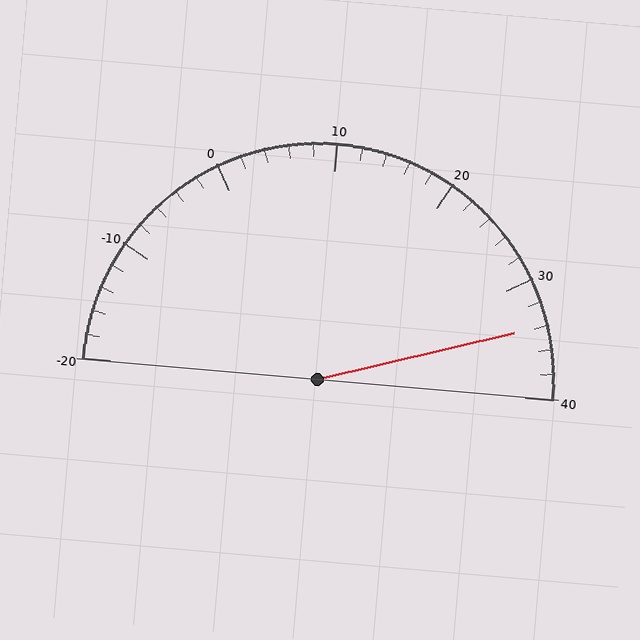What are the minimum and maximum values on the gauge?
The gauge ranges from -20 to 40.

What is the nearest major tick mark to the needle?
The nearest major tick mark is 30.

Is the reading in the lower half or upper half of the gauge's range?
The reading is in the upper half of the range (-20 to 40).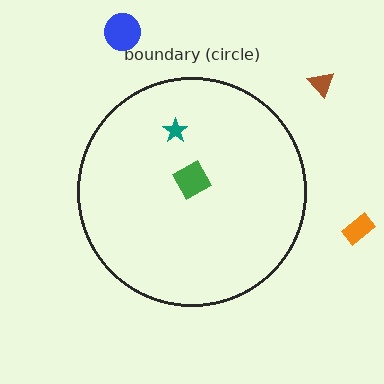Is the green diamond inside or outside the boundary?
Inside.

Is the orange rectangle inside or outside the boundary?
Outside.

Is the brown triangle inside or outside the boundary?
Outside.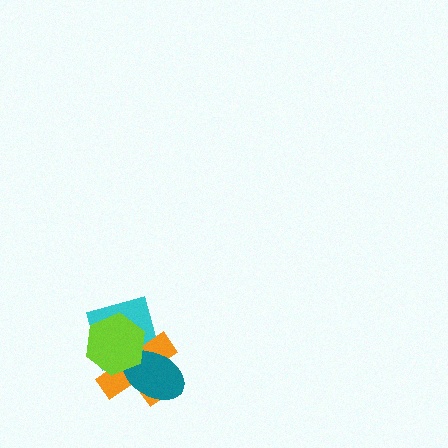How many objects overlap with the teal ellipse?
3 objects overlap with the teal ellipse.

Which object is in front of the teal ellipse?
The lime hexagon is in front of the teal ellipse.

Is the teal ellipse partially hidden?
Yes, it is partially covered by another shape.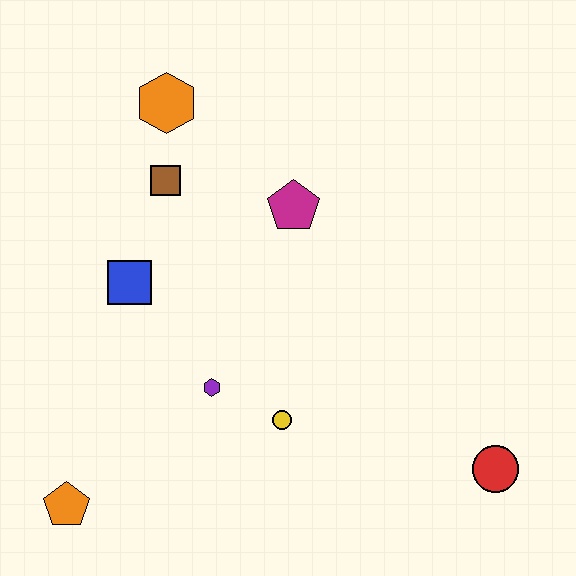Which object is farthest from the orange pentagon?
The red circle is farthest from the orange pentagon.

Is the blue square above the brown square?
No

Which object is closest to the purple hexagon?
The yellow circle is closest to the purple hexagon.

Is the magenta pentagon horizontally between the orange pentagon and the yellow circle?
No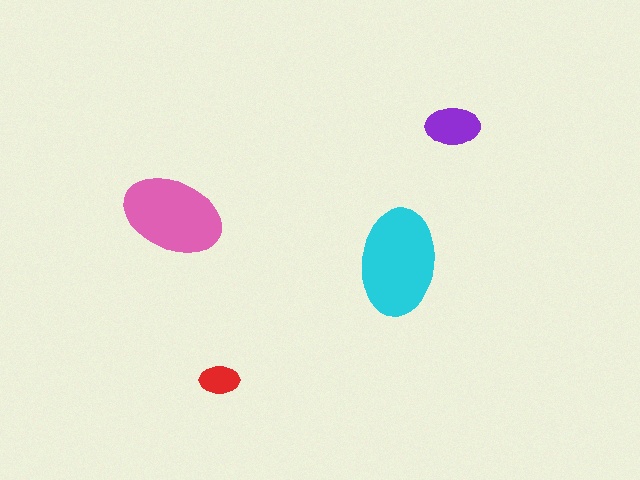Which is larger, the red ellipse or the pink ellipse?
The pink one.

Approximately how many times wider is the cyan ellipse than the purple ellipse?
About 2 times wider.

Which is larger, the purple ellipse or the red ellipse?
The purple one.